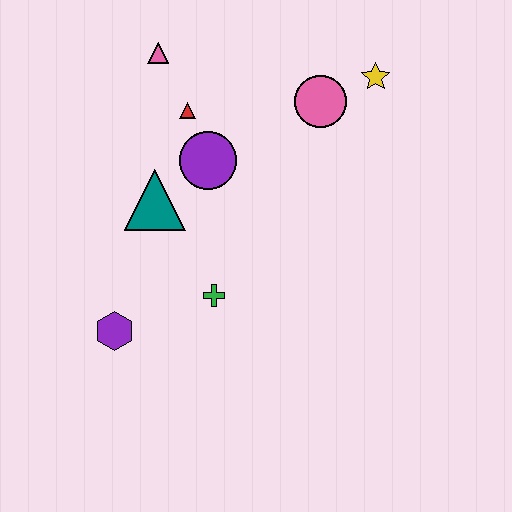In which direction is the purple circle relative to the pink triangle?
The purple circle is below the pink triangle.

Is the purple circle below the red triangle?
Yes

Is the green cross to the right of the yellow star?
No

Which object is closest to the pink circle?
The yellow star is closest to the pink circle.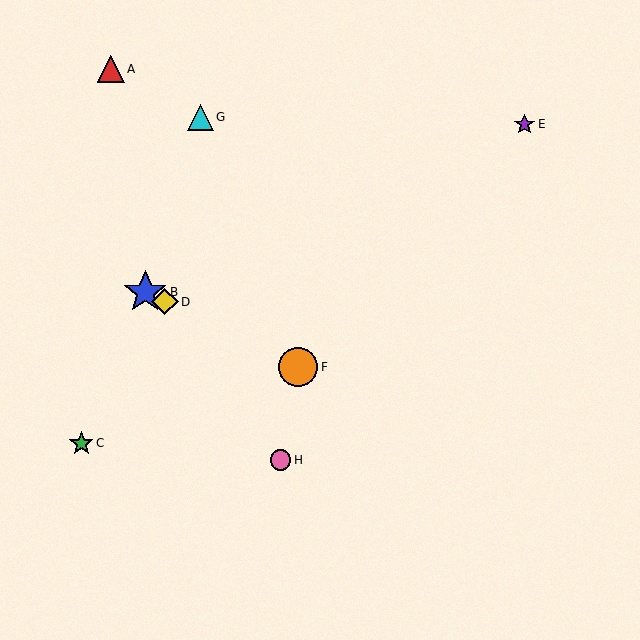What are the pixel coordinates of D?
Object D is at (165, 302).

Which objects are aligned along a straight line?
Objects B, D, F are aligned along a straight line.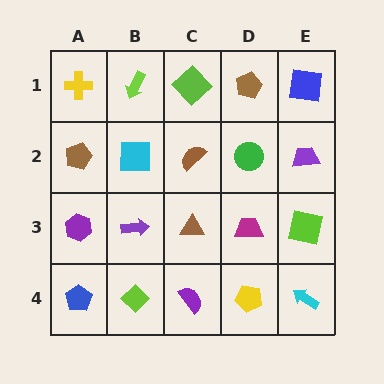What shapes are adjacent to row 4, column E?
A lime square (row 3, column E), a yellow pentagon (row 4, column D).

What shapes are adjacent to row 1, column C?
A brown semicircle (row 2, column C), a lime arrow (row 1, column B), a brown pentagon (row 1, column D).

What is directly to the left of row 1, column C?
A lime arrow.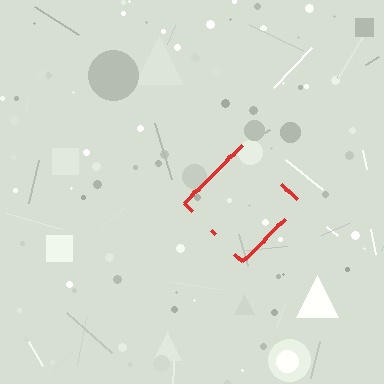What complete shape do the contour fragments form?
The contour fragments form a diamond.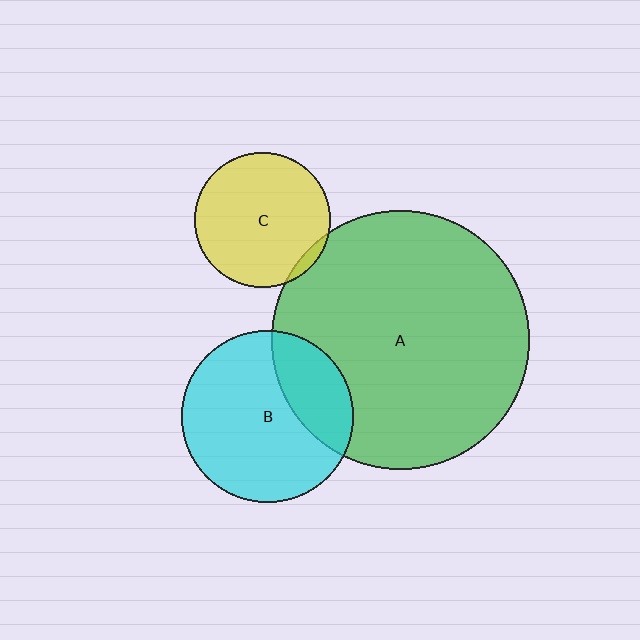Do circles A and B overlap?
Yes.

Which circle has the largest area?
Circle A (green).